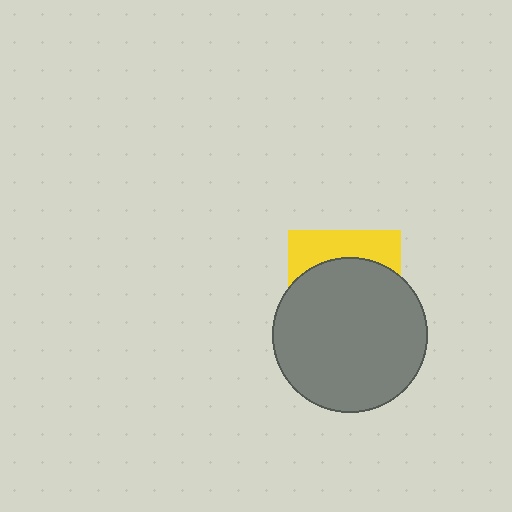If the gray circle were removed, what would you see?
You would see the complete yellow square.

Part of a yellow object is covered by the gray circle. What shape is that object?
It is a square.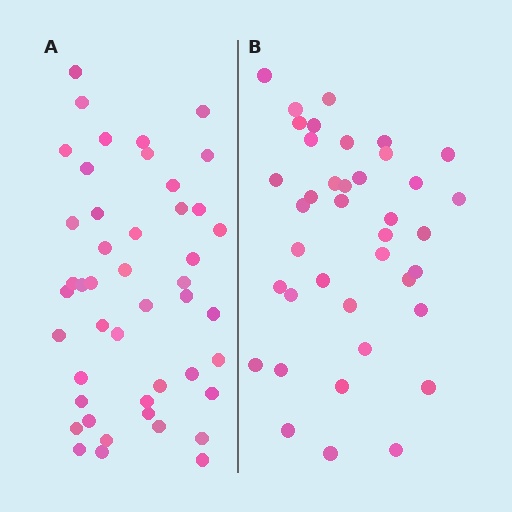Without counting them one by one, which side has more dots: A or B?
Region A (the left region) has more dots.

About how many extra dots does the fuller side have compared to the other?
Region A has roughly 8 or so more dots than region B.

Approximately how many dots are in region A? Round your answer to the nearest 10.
About 50 dots. (The exact count is 46, which rounds to 50.)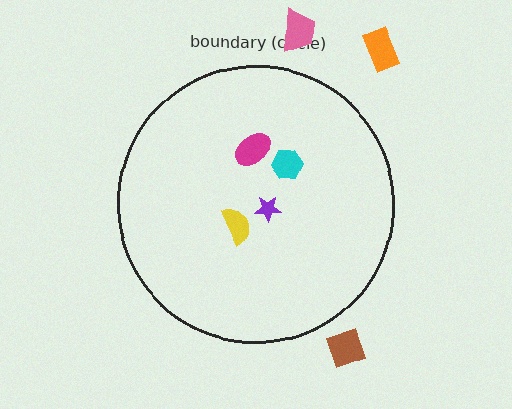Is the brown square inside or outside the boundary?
Outside.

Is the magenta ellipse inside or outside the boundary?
Inside.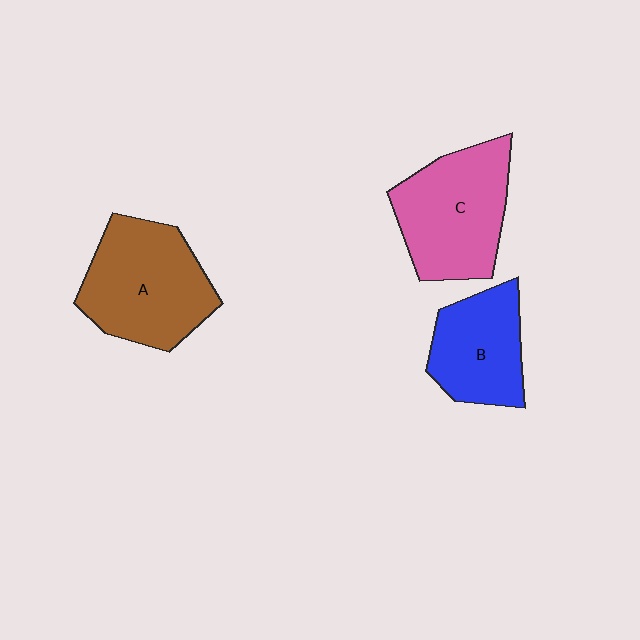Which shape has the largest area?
Shape A (brown).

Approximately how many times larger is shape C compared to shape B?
Approximately 1.3 times.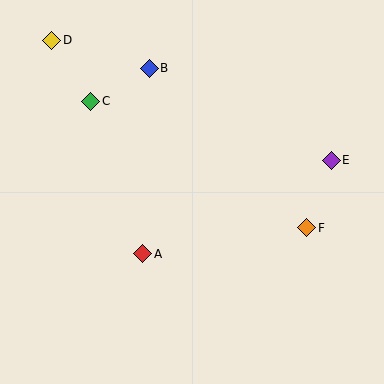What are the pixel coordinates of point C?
Point C is at (91, 101).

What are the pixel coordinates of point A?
Point A is at (143, 254).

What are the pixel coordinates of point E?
Point E is at (331, 160).